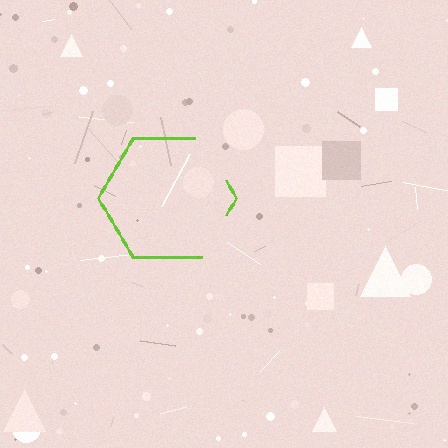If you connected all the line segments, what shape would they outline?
They would outline a hexagon.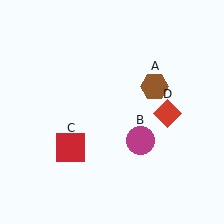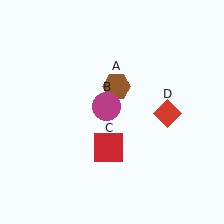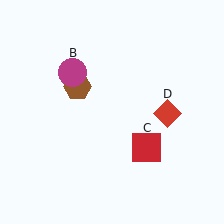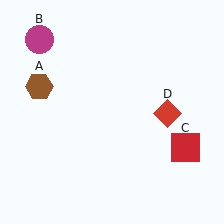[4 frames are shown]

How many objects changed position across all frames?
3 objects changed position: brown hexagon (object A), magenta circle (object B), red square (object C).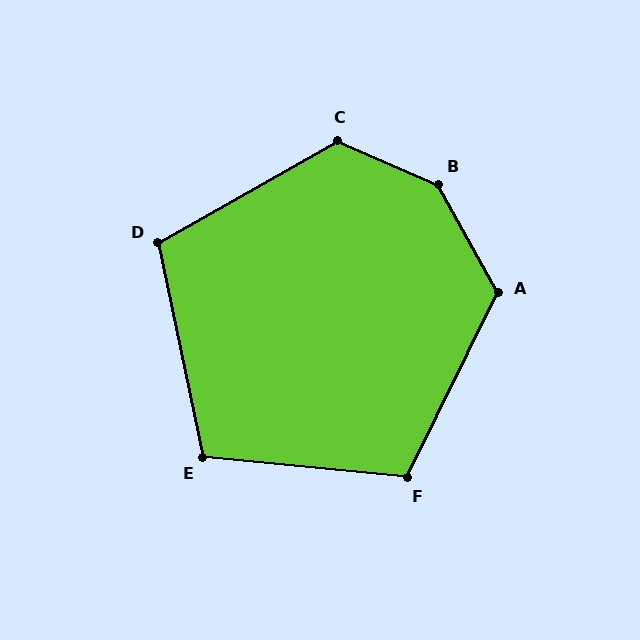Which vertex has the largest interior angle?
B, at approximately 142 degrees.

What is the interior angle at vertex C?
Approximately 127 degrees (obtuse).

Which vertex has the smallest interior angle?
D, at approximately 107 degrees.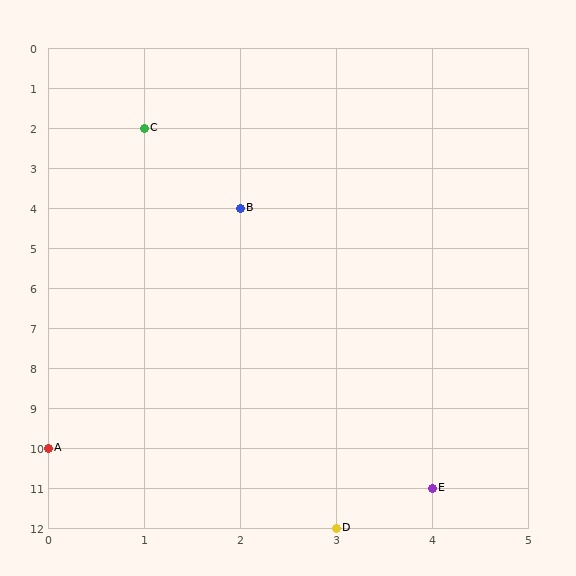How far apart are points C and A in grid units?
Points C and A are 1 column and 8 rows apart (about 8.1 grid units diagonally).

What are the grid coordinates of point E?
Point E is at grid coordinates (4, 11).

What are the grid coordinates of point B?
Point B is at grid coordinates (2, 4).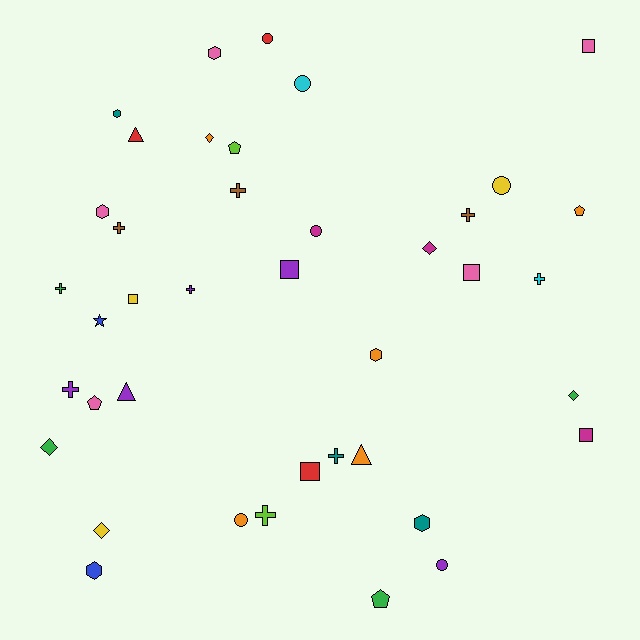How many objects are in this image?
There are 40 objects.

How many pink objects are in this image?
There are 5 pink objects.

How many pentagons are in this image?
There are 4 pentagons.